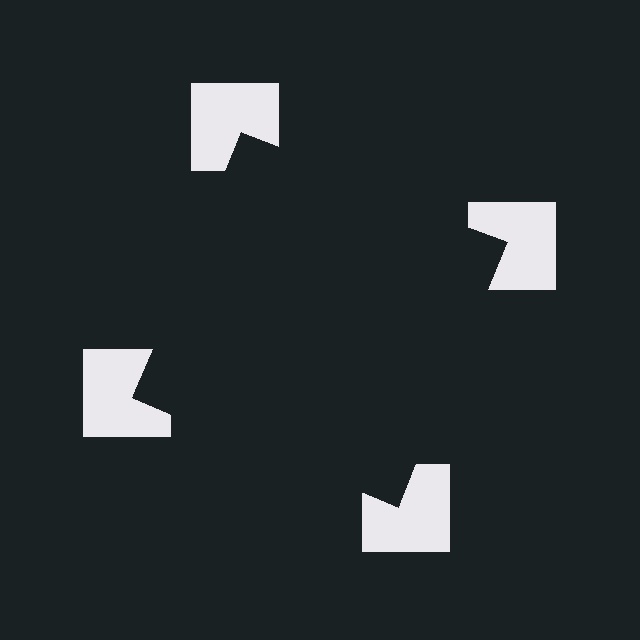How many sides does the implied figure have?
4 sides.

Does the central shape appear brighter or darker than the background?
It typically appears slightly darker than the background, even though no actual brightness change is drawn.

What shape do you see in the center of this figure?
An illusory square — its edges are inferred from the aligned wedge cuts in the notched squares, not physically drawn.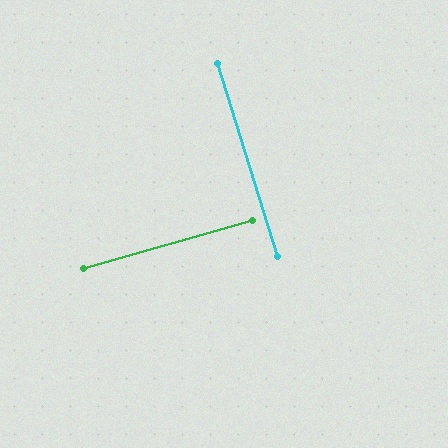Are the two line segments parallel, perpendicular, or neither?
Perpendicular — they meet at approximately 89°.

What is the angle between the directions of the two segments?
Approximately 89 degrees.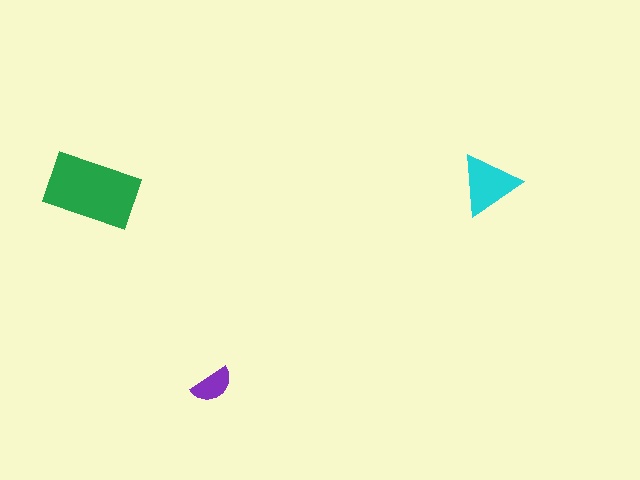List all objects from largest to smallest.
The green rectangle, the cyan triangle, the purple semicircle.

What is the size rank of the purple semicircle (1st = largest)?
3rd.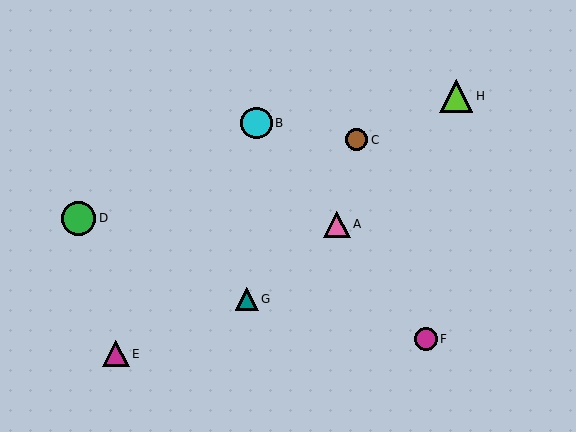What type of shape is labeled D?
Shape D is a green circle.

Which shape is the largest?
The green circle (labeled D) is the largest.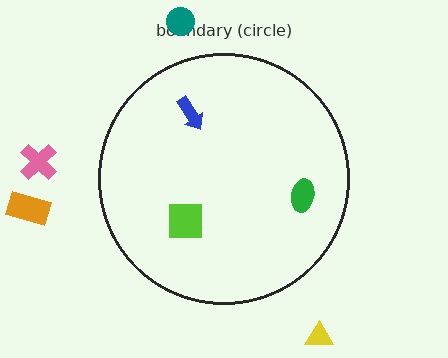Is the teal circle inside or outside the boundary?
Outside.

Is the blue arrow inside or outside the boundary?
Inside.